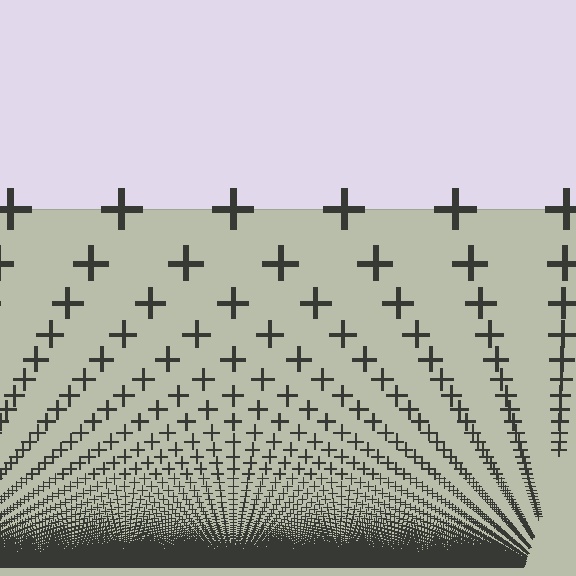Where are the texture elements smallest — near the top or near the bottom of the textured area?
Near the bottom.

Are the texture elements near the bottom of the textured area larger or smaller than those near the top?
Smaller. The gradient is inverted — elements near the bottom are smaller and denser.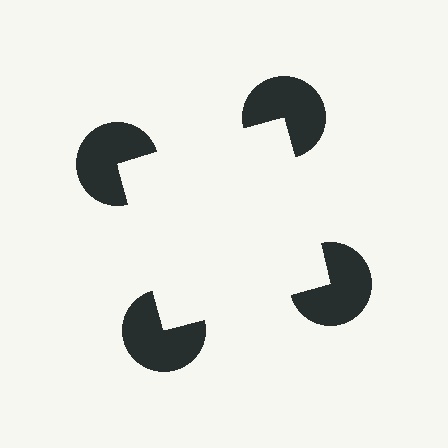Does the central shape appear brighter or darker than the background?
It typically appears slightly brighter than the background, even though no actual brightness change is drawn.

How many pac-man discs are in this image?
There are 4 — one at each vertex of the illusory square.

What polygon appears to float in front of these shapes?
An illusory square — its edges are inferred from the aligned wedge cuts in the pac-man discs, not physically drawn.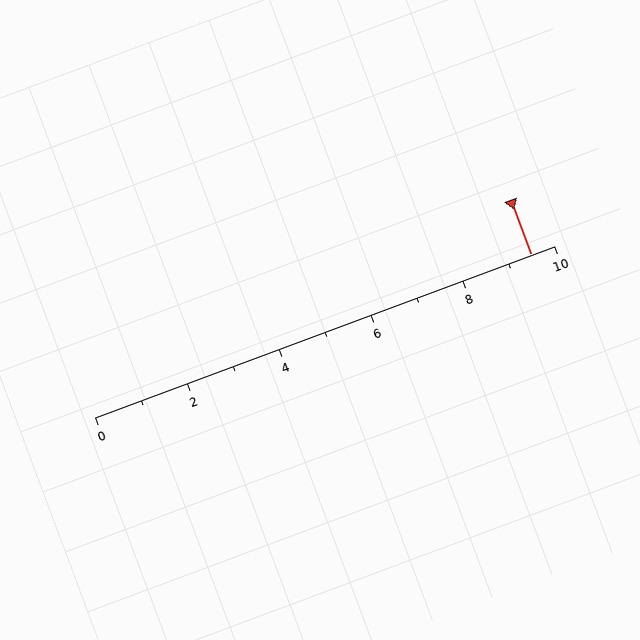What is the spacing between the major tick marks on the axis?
The major ticks are spaced 2 apart.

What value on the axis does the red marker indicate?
The marker indicates approximately 9.5.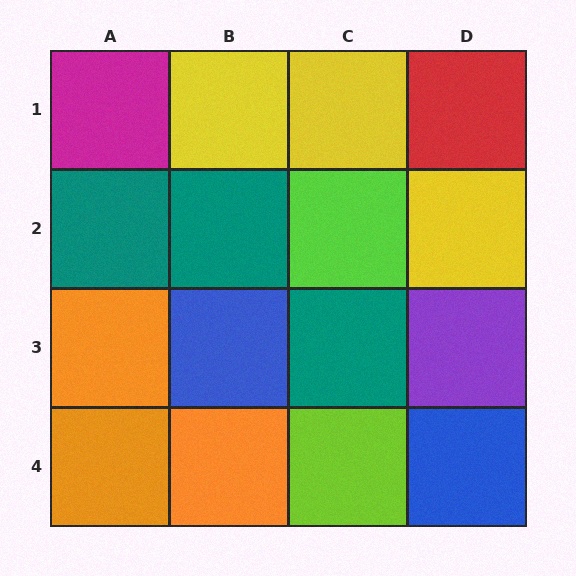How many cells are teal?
3 cells are teal.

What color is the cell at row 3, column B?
Blue.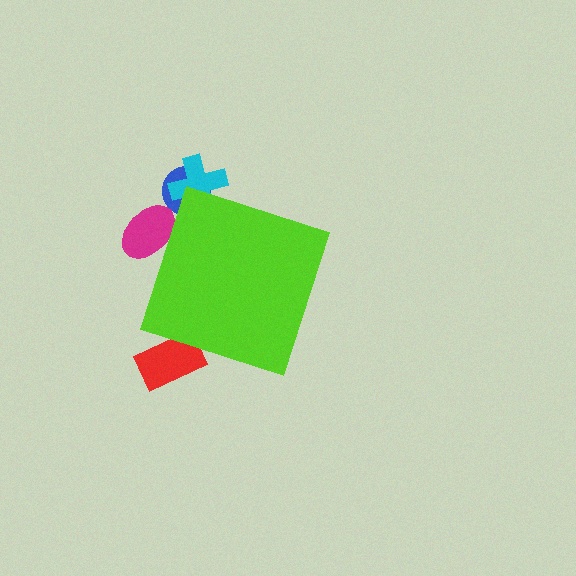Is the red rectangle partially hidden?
Yes, the red rectangle is partially hidden behind the lime diamond.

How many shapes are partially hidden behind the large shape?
4 shapes are partially hidden.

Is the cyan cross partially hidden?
Yes, the cyan cross is partially hidden behind the lime diamond.